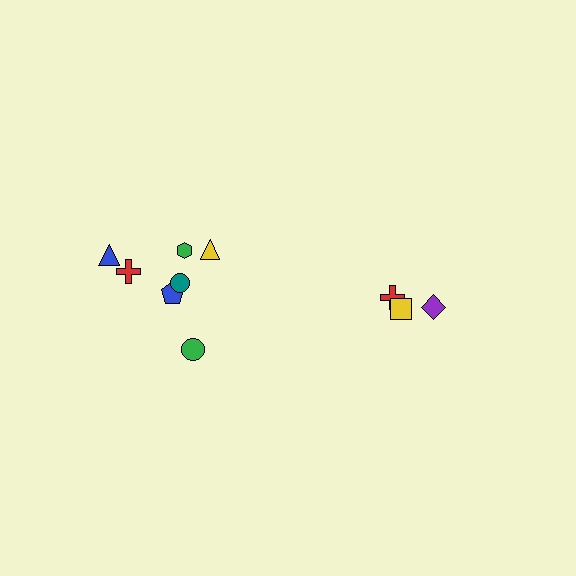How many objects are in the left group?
There are 7 objects.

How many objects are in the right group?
There are 3 objects.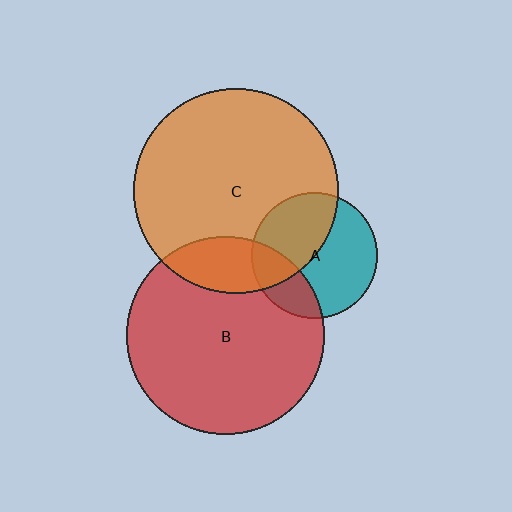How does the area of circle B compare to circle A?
Approximately 2.4 times.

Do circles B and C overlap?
Yes.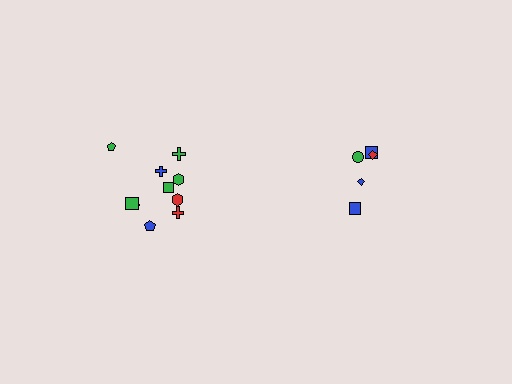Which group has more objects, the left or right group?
The left group.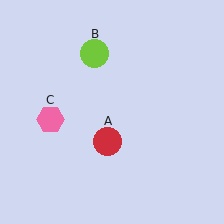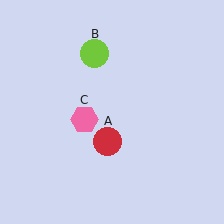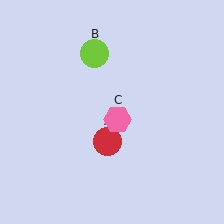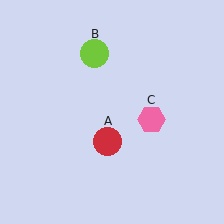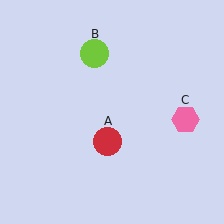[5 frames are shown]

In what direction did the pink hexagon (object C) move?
The pink hexagon (object C) moved right.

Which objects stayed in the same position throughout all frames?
Red circle (object A) and lime circle (object B) remained stationary.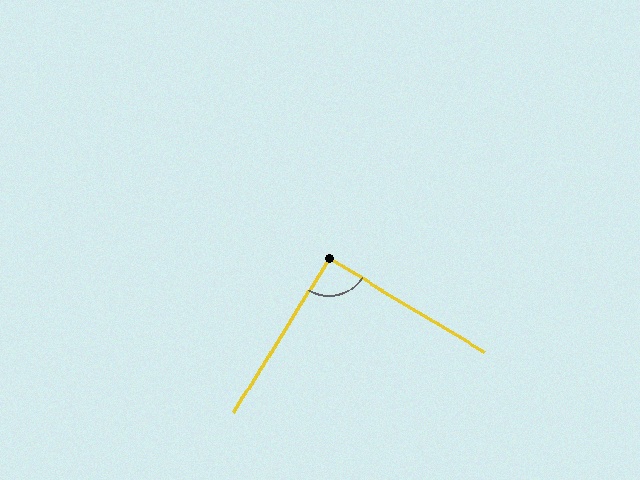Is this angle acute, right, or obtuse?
It is approximately a right angle.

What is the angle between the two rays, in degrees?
Approximately 91 degrees.